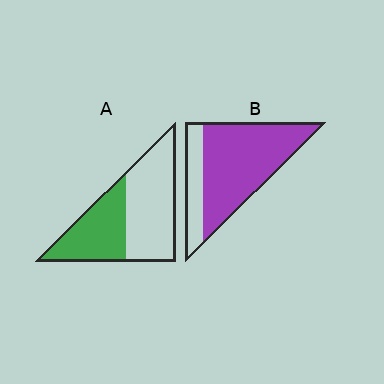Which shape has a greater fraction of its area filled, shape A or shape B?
Shape B.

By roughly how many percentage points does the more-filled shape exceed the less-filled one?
By roughly 35 percentage points (B over A).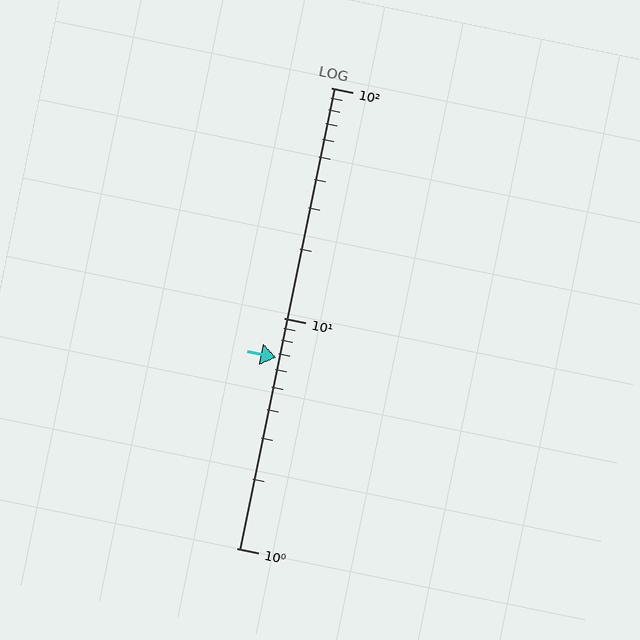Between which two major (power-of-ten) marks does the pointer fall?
The pointer is between 1 and 10.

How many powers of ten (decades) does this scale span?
The scale spans 2 decades, from 1 to 100.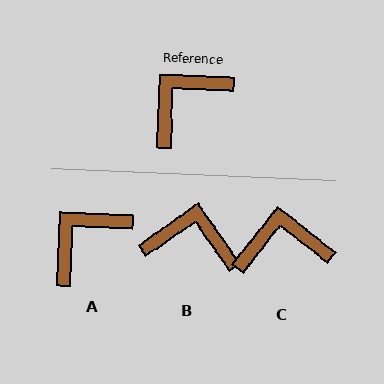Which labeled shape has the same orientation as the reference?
A.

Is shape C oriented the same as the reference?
No, it is off by about 36 degrees.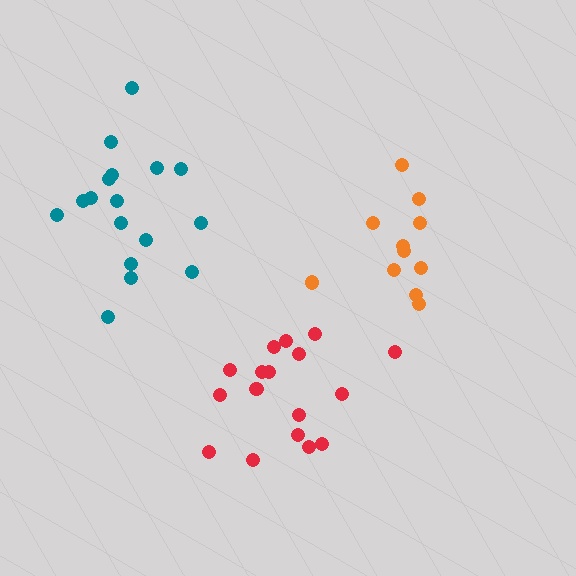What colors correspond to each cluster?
The clusters are colored: red, teal, orange.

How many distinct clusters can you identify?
There are 3 distinct clusters.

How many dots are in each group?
Group 1: 17 dots, Group 2: 17 dots, Group 3: 11 dots (45 total).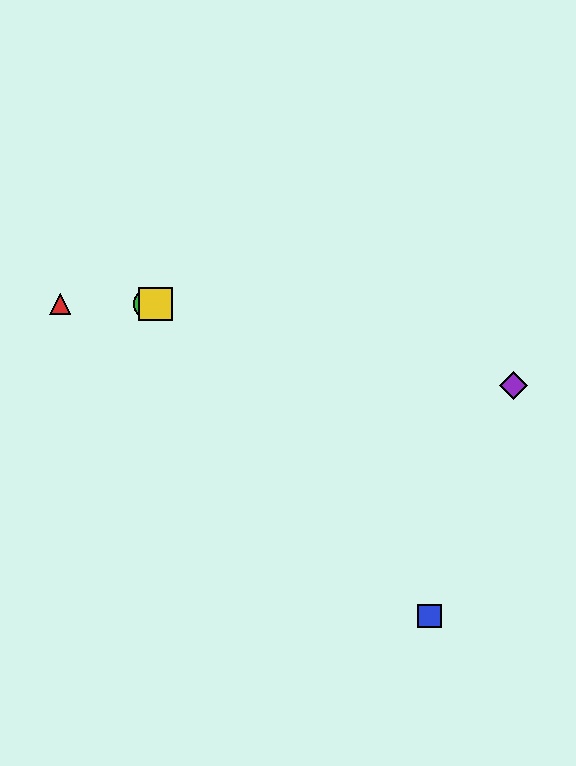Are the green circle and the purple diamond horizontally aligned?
No, the green circle is at y≈304 and the purple diamond is at y≈386.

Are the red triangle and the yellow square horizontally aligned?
Yes, both are at y≈304.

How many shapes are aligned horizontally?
3 shapes (the red triangle, the green circle, the yellow square) are aligned horizontally.